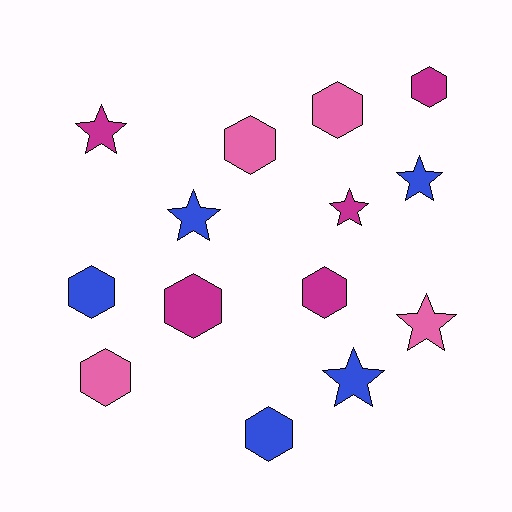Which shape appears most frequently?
Hexagon, with 8 objects.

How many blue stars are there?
There are 3 blue stars.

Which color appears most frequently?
Magenta, with 5 objects.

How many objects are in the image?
There are 14 objects.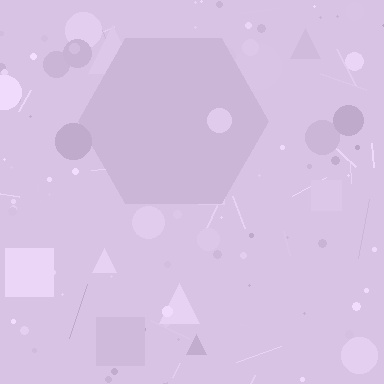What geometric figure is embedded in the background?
A hexagon is embedded in the background.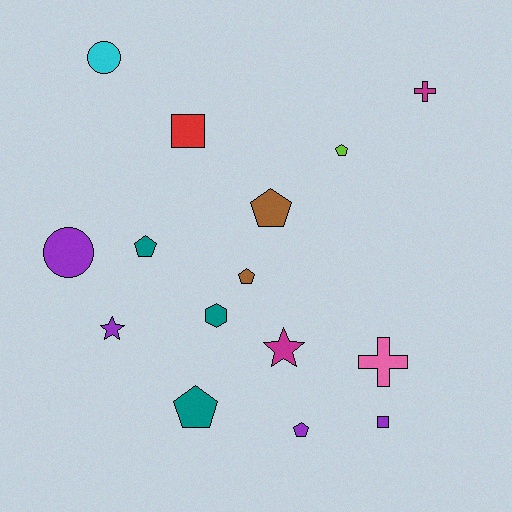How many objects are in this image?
There are 15 objects.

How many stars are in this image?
There are 2 stars.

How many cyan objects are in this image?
There is 1 cyan object.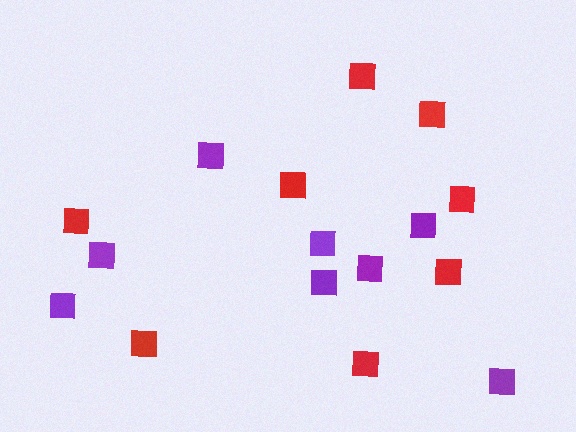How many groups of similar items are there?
There are 2 groups: one group of purple squares (8) and one group of red squares (8).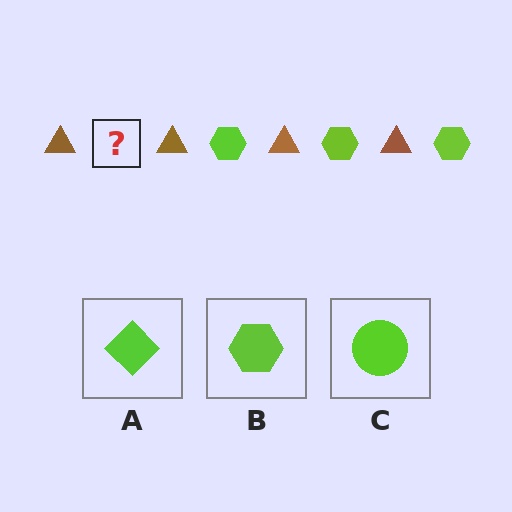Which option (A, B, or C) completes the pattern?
B.